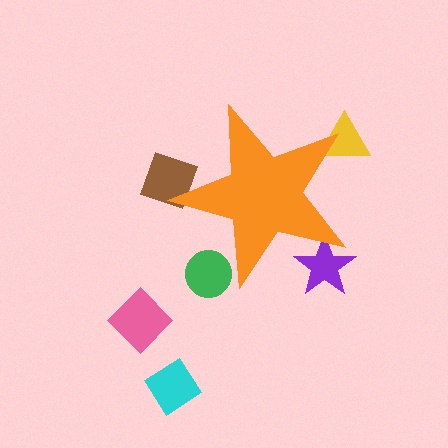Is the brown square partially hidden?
Yes, the brown square is partially hidden behind the orange star.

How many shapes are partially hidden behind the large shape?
4 shapes are partially hidden.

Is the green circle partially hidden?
Yes, the green circle is partially hidden behind the orange star.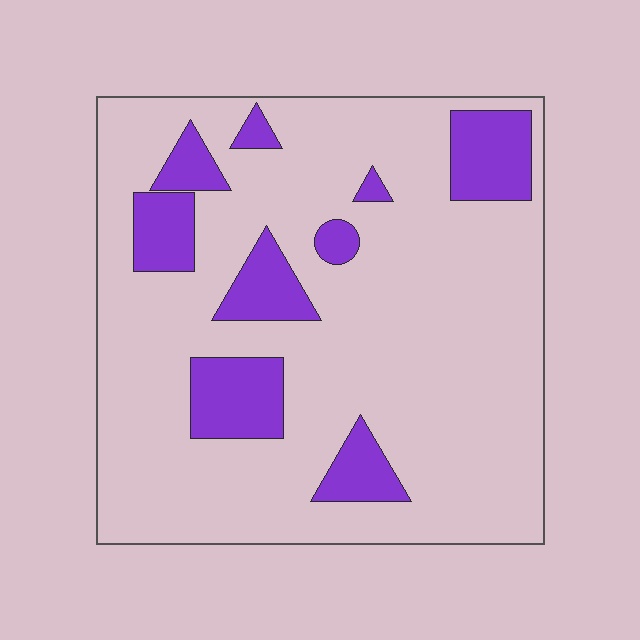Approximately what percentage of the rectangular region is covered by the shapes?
Approximately 20%.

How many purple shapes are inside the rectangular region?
9.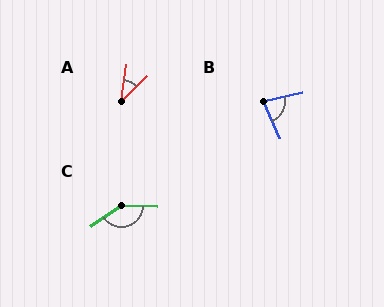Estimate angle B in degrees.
Approximately 78 degrees.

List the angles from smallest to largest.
A (36°), B (78°), C (143°).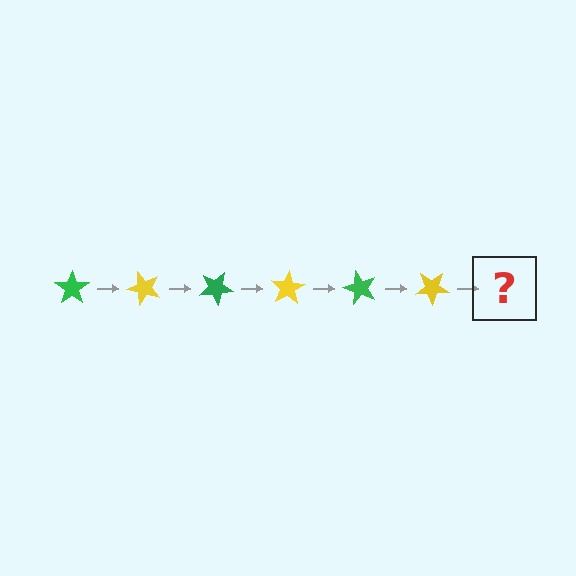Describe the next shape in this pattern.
It should be a green star, rotated 300 degrees from the start.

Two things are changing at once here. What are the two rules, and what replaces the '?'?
The two rules are that it rotates 50 degrees each step and the color cycles through green and yellow. The '?' should be a green star, rotated 300 degrees from the start.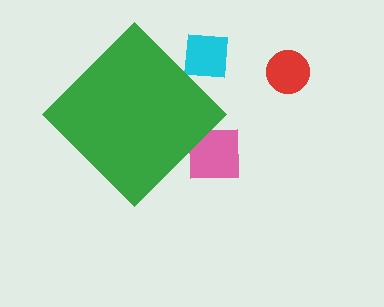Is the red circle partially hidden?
No, the red circle is fully visible.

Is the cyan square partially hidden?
Yes, the cyan square is partially hidden behind the green diamond.